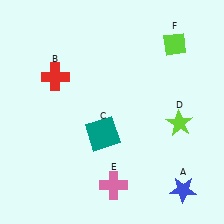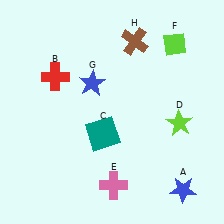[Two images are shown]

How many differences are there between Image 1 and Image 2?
There are 2 differences between the two images.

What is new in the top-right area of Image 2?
A brown cross (H) was added in the top-right area of Image 2.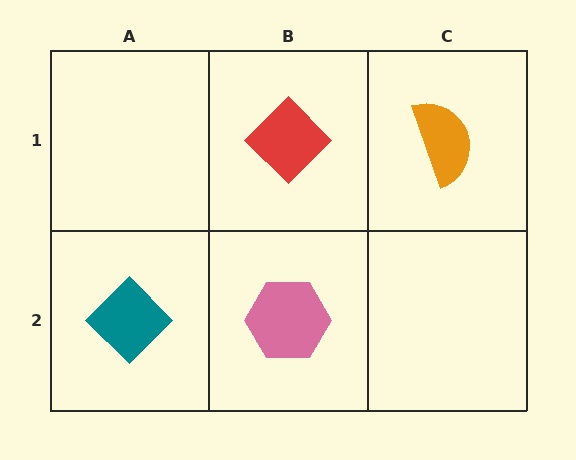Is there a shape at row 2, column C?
No, that cell is empty.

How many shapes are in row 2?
2 shapes.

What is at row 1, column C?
An orange semicircle.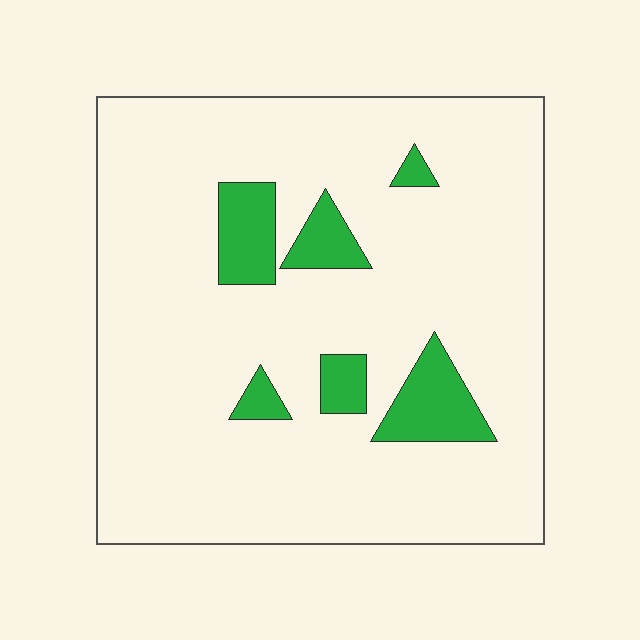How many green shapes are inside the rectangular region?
6.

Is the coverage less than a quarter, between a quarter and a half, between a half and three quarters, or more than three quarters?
Less than a quarter.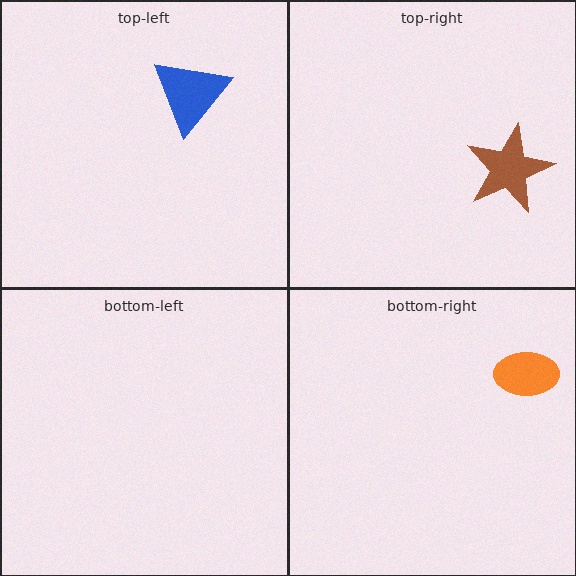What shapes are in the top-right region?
The brown star.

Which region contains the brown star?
The top-right region.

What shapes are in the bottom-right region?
The orange ellipse.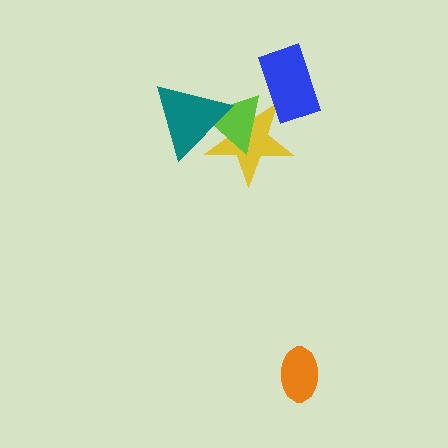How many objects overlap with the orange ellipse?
0 objects overlap with the orange ellipse.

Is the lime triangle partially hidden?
Yes, it is partially covered by another shape.